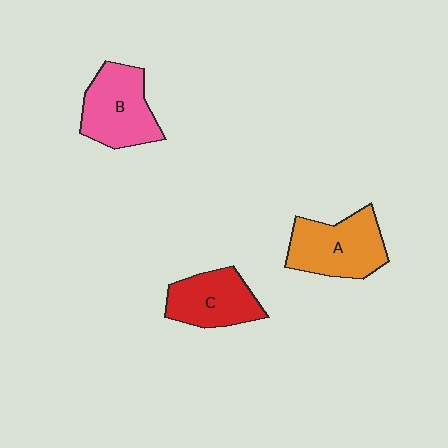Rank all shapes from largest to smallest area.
From largest to smallest: A (orange), B (pink), C (red).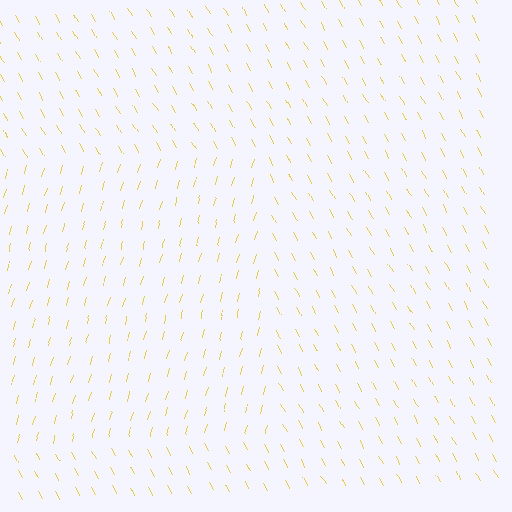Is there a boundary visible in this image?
Yes, there is a texture boundary formed by a change in line orientation.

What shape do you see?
I see a rectangle.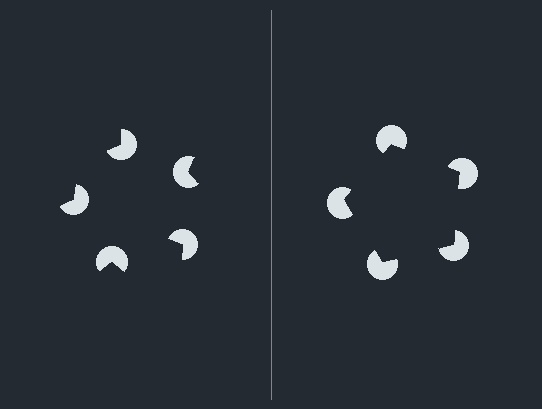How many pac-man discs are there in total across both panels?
10 — 5 on each side.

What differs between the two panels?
The pac-man discs are positioned identically on both sides; only the wedge orientations differ. On the right they align to a pentagon; on the left they are misaligned.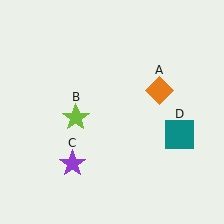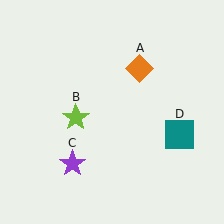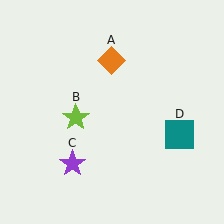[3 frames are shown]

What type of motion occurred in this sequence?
The orange diamond (object A) rotated counterclockwise around the center of the scene.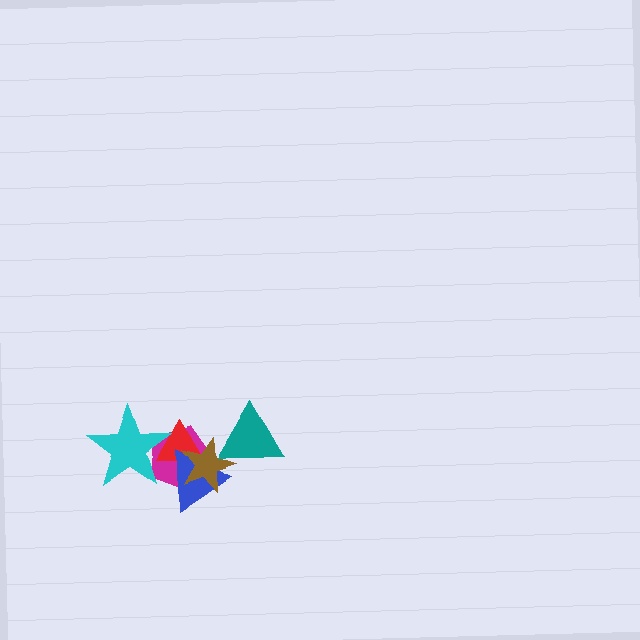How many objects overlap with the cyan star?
2 objects overlap with the cyan star.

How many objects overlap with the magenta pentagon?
4 objects overlap with the magenta pentagon.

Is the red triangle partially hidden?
Yes, it is partially covered by another shape.